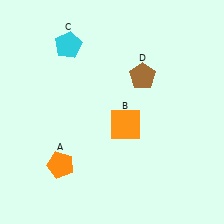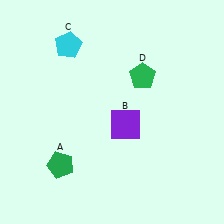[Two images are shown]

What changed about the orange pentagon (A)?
In Image 1, A is orange. In Image 2, it changed to green.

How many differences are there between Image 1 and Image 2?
There are 3 differences between the two images.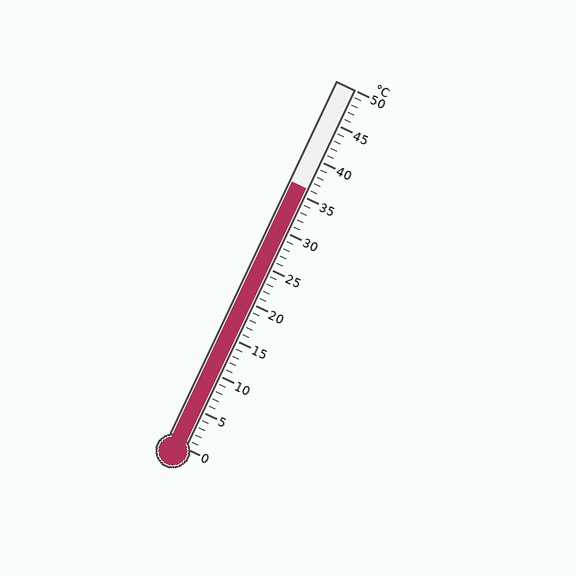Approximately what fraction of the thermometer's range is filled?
The thermometer is filled to approximately 70% of its range.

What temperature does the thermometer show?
The thermometer shows approximately 36°C.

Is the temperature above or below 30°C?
The temperature is above 30°C.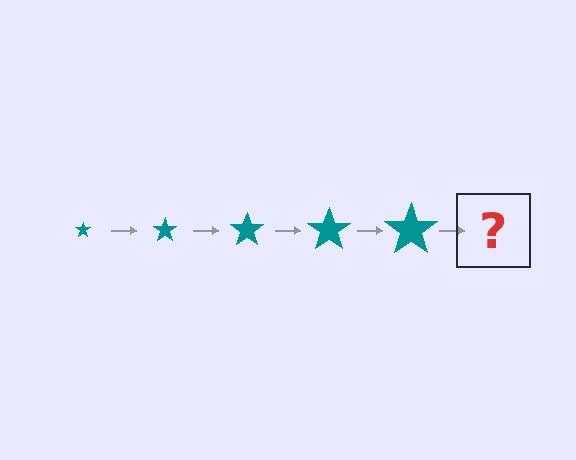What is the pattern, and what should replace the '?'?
The pattern is that the star gets progressively larger each step. The '?' should be a teal star, larger than the previous one.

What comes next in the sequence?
The next element should be a teal star, larger than the previous one.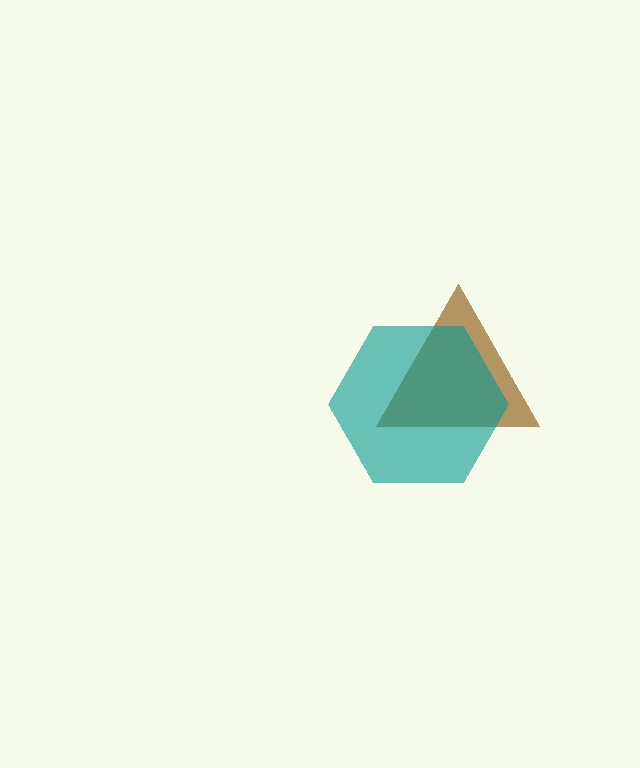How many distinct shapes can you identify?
There are 2 distinct shapes: a brown triangle, a teal hexagon.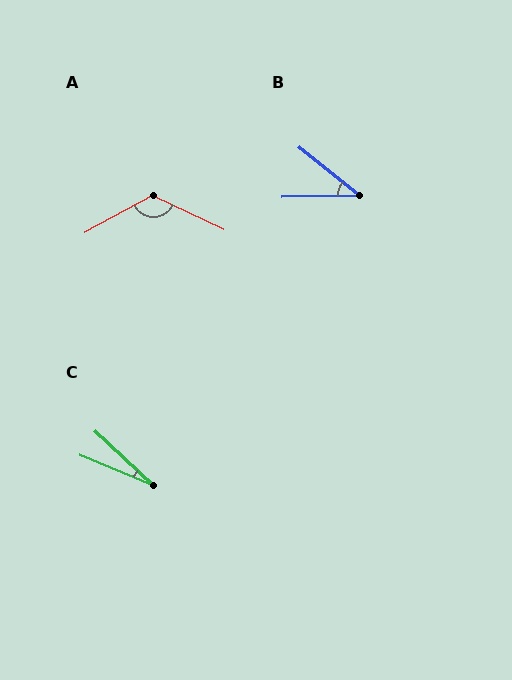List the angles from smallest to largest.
C (20°), B (40°), A (126°).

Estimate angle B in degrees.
Approximately 40 degrees.